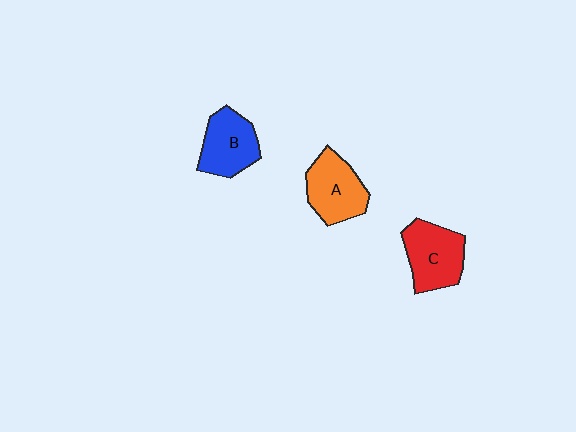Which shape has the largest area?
Shape C (red).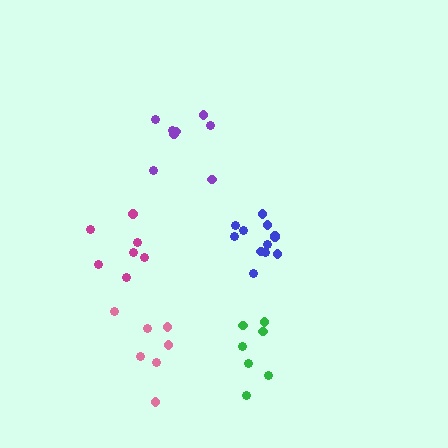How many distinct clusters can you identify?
There are 5 distinct clusters.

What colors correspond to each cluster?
The clusters are colored: pink, purple, green, magenta, blue.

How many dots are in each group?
Group 1: 7 dots, Group 2: 8 dots, Group 3: 7 dots, Group 4: 7 dots, Group 5: 12 dots (41 total).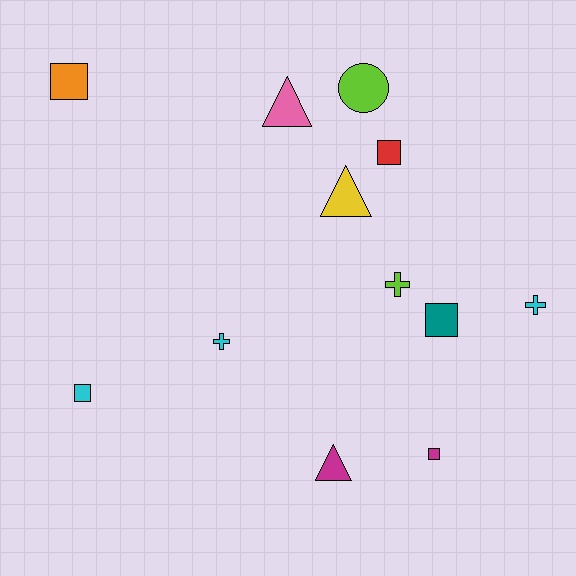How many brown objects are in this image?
There are no brown objects.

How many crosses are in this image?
There are 3 crosses.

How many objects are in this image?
There are 12 objects.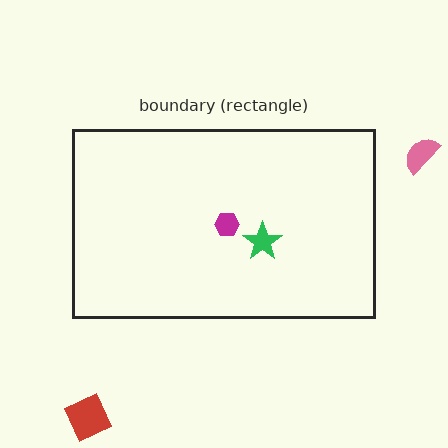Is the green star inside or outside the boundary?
Inside.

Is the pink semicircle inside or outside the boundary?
Outside.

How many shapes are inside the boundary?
2 inside, 2 outside.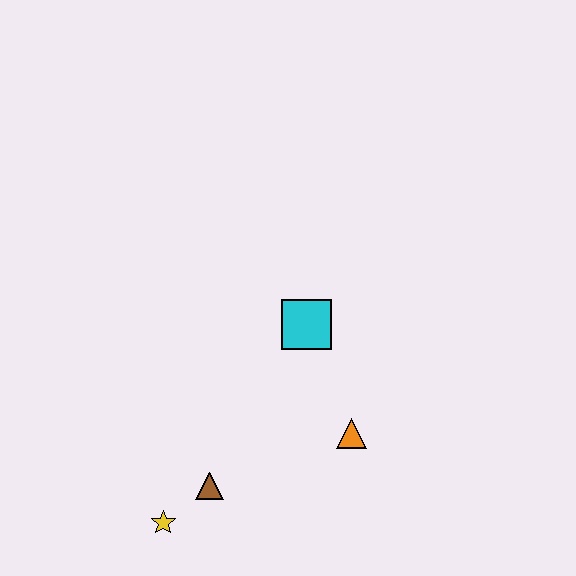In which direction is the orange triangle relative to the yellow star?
The orange triangle is to the right of the yellow star.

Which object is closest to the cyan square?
The orange triangle is closest to the cyan square.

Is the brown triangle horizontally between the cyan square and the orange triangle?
No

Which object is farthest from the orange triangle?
The yellow star is farthest from the orange triangle.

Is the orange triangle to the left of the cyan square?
No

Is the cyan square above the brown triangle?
Yes